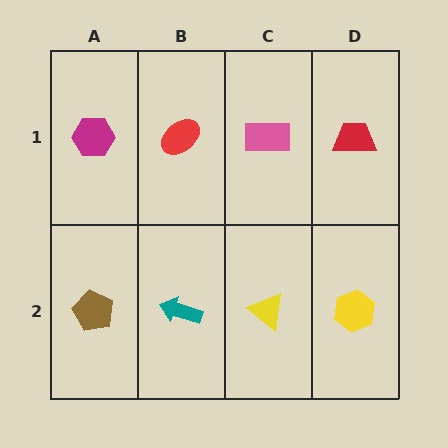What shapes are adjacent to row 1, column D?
A yellow hexagon (row 2, column D), a pink rectangle (row 1, column C).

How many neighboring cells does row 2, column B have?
3.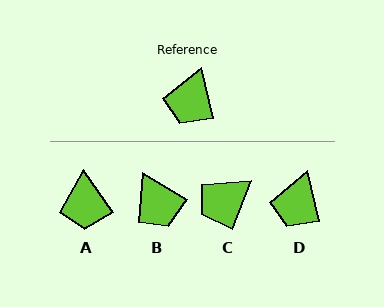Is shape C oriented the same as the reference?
No, it is off by about 34 degrees.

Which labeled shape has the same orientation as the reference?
D.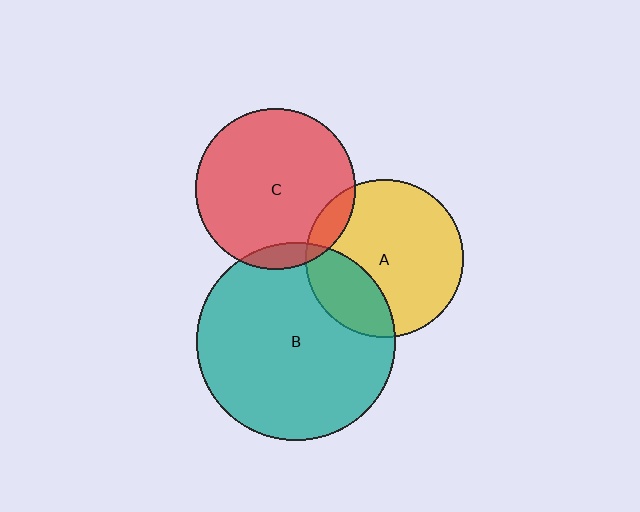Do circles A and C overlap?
Yes.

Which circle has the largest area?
Circle B (teal).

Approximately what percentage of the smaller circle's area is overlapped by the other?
Approximately 10%.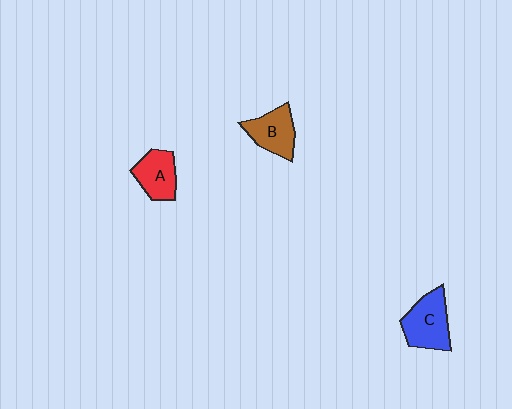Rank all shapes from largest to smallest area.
From largest to smallest: C (blue), B (brown), A (red).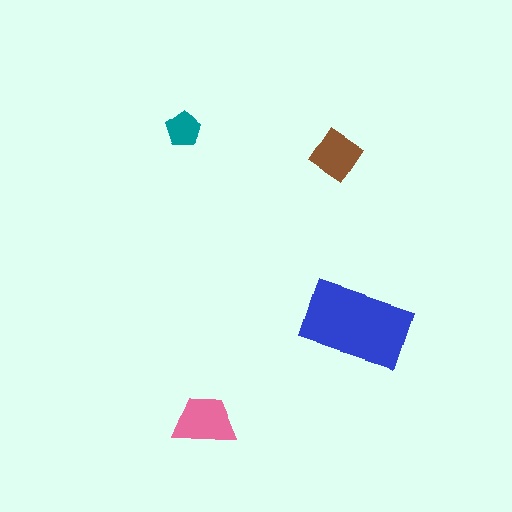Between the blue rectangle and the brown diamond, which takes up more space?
The blue rectangle.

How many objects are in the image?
There are 4 objects in the image.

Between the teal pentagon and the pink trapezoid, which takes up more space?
The pink trapezoid.